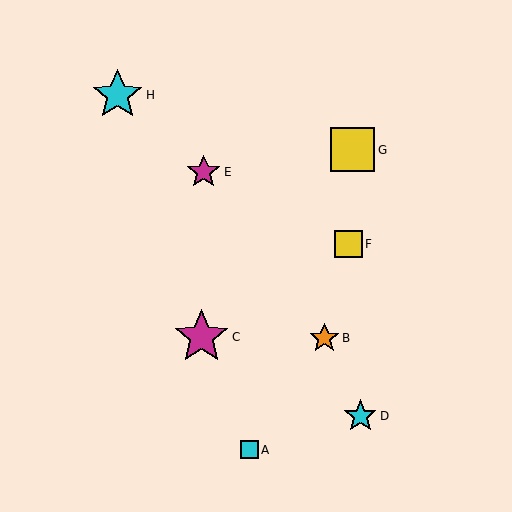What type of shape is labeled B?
Shape B is an orange star.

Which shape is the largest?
The magenta star (labeled C) is the largest.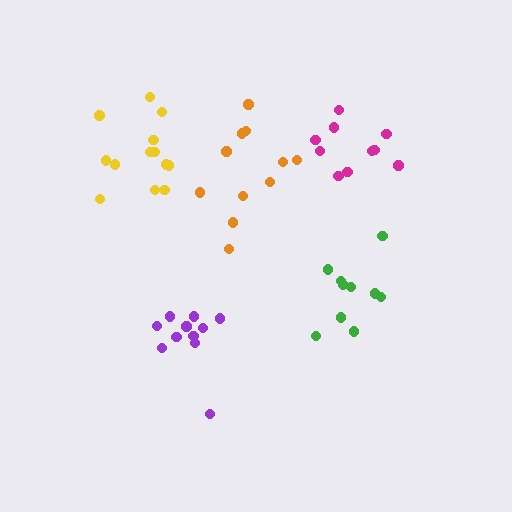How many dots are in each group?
Group 1: 11 dots, Group 2: 13 dots, Group 3: 11 dots, Group 4: 10 dots, Group 5: 10 dots (55 total).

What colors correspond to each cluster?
The clusters are colored: purple, yellow, orange, magenta, green.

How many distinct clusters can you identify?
There are 5 distinct clusters.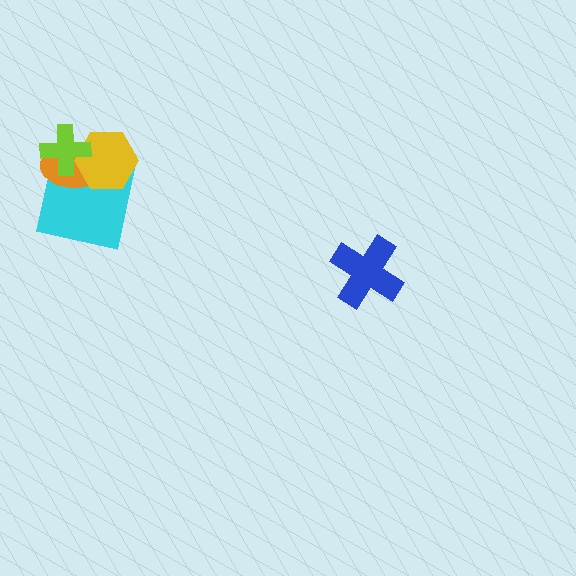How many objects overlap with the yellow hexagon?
3 objects overlap with the yellow hexagon.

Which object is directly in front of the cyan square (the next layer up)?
The orange ellipse is directly in front of the cyan square.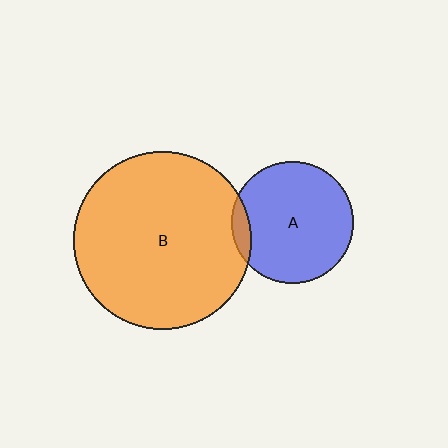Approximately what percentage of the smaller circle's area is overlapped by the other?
Approximately 5%.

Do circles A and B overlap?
Yes.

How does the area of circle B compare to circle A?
Approximately 2.1 times.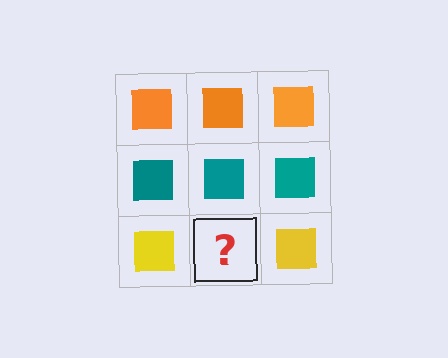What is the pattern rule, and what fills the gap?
The rule is that each row has a consistent color. The gap should be filled with a yellow square.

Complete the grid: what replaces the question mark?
The question mark should be replaced with a yellow square.